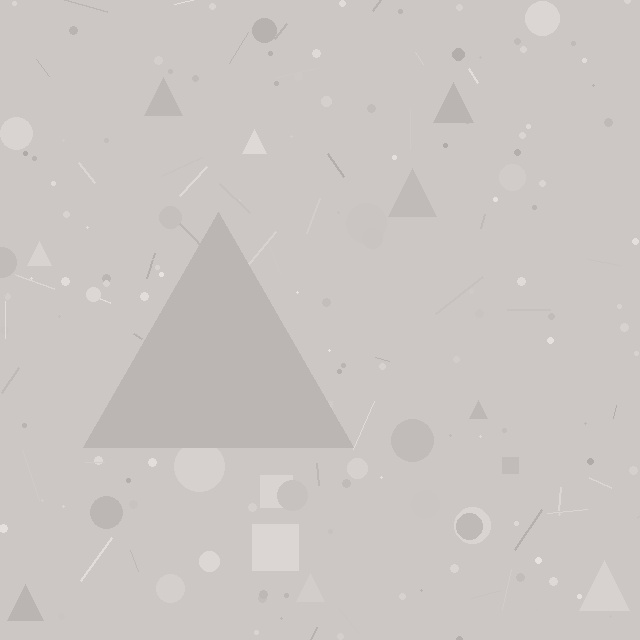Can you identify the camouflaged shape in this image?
The camouflaged shape is a triangle.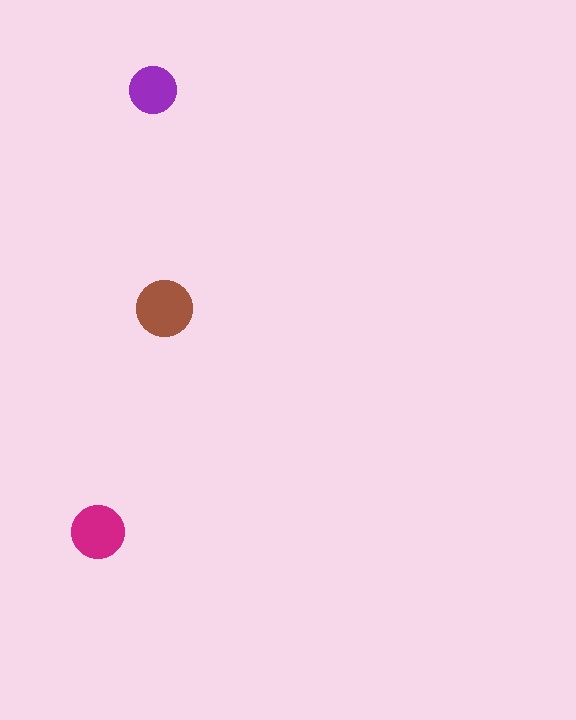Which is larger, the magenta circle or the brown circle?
The brown one.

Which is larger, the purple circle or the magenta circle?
The magenta one.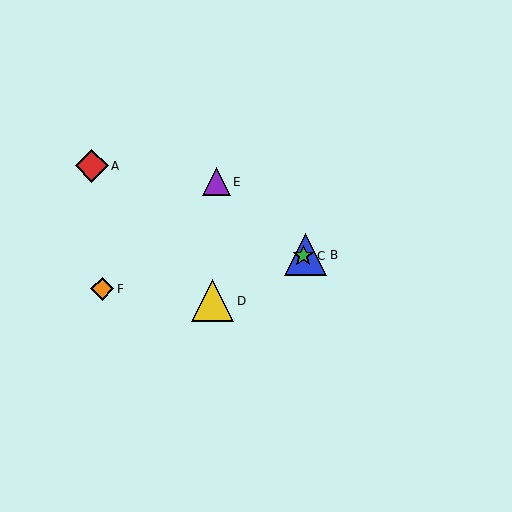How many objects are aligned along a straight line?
3 objects (B, C, D) are aligned along a straight line.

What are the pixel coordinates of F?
Object F is at (102, 289).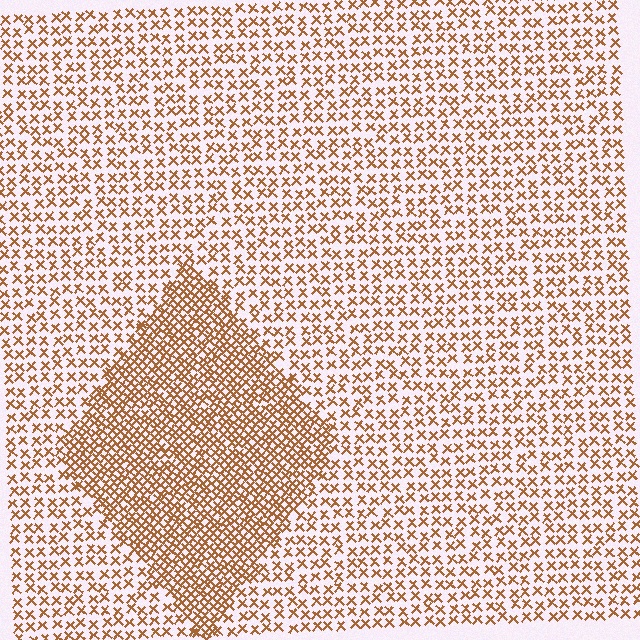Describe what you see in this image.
The image contains small brown elements arranged at two different densities. A diamond-shaped region is visible where the elements are more densely packed than the surrounding area.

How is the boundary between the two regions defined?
The boundary is defined by a change in element density (approximately 2.1x ratio). All elements are the same color, size, and shape.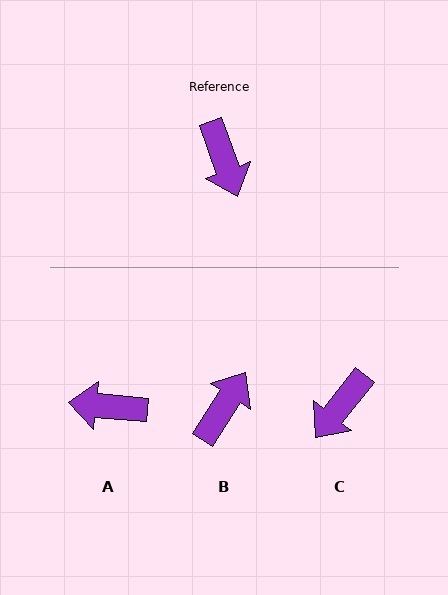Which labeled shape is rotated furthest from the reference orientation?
B, about 127 degrees away.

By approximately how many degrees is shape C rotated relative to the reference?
Approximately 58 degrees clockwise.